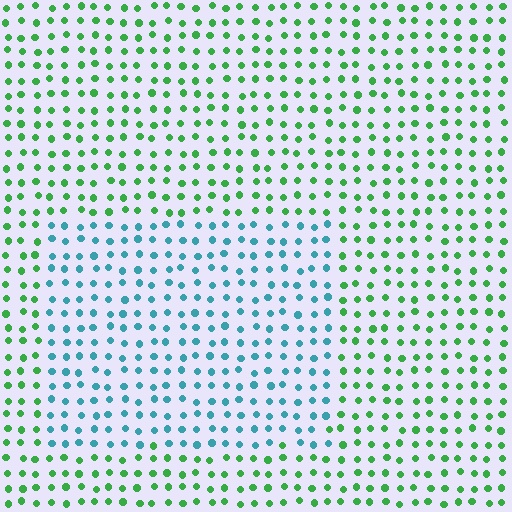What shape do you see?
I see a rectangle.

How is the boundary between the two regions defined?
The boundary is defined purely by a slight shift in hue (about 59 degrees). Spacing, size, and orientation are identical on both sides.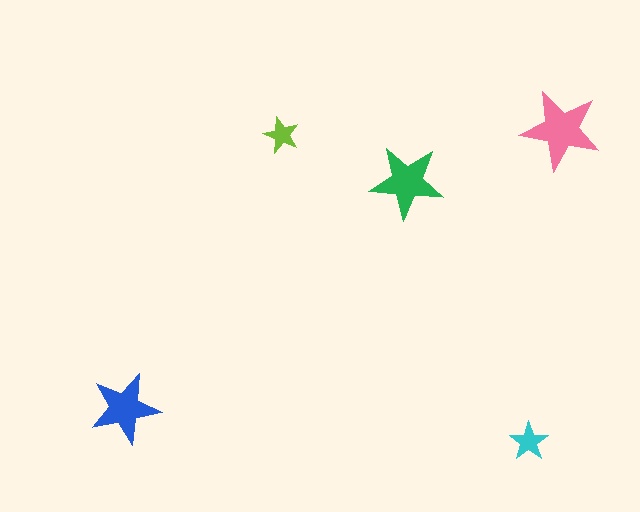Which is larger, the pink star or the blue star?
The pink one.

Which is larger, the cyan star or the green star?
The green one.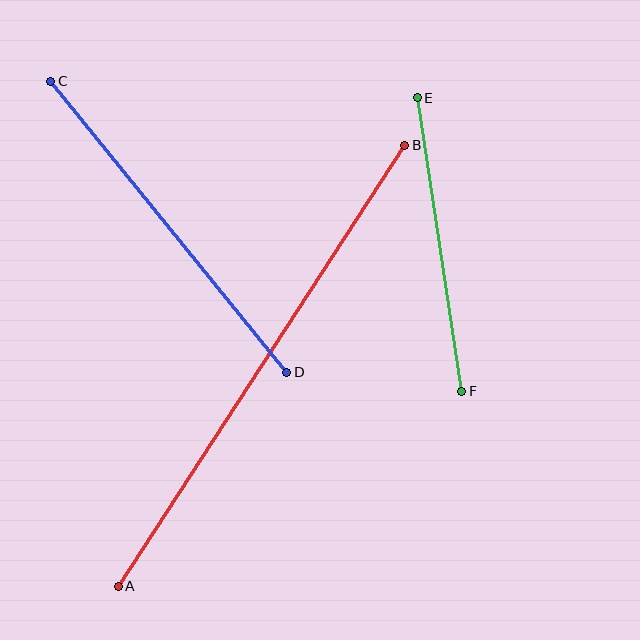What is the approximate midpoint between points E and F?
The midpoint is at approximately (440, 245) pixels.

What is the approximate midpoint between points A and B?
The midpoint is at approximately (262, 366) pixels.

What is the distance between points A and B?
The distance is approximately 526 pixels.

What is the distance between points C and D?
The distance is approximately 375 pixels.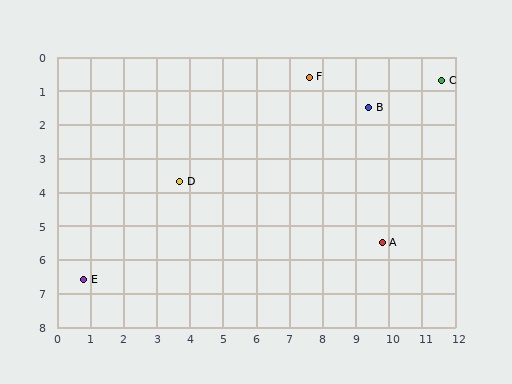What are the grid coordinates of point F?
Point F is at approximately (7.6, 0.6).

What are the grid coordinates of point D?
Point D is at approximately (3.7, 3.7).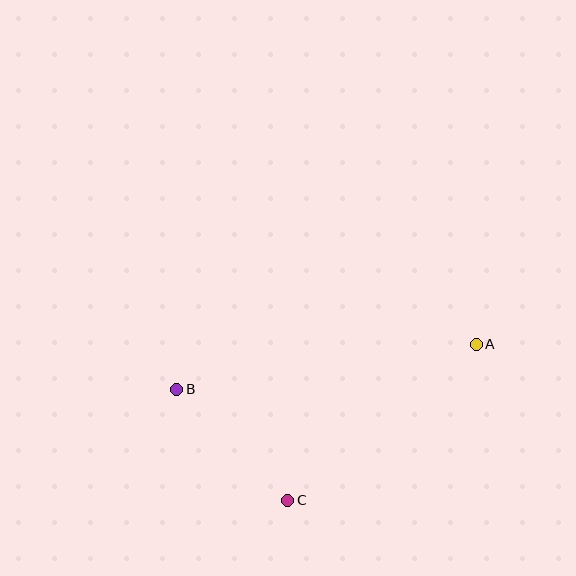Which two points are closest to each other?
Points B and C are closest to each other.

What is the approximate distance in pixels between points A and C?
The distance between A and C is approximately 245 pixels.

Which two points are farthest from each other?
Points A and B are farthest from each other.